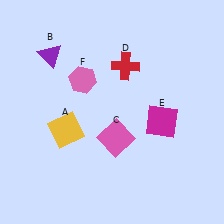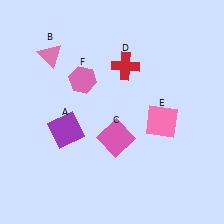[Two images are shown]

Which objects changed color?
A changed from yellow to purple. B changed from purple to pink. E changed from magenta to pink.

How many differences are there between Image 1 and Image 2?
There are 3 differences between the two images.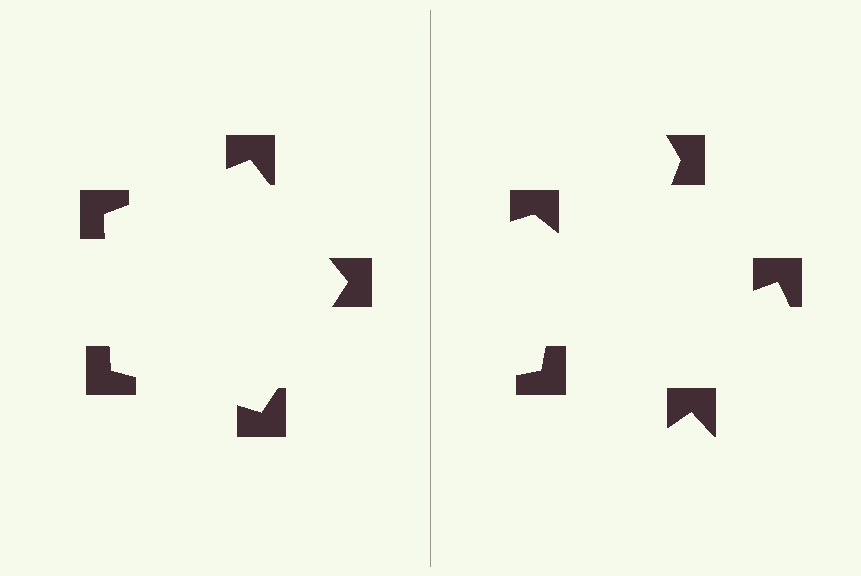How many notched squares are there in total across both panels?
10 — 5 on each side.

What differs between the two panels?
The notched squares are positioned identically on both sides; only the wedge orientations differ. On the left they align to a pentagon; on the right they are misaligned.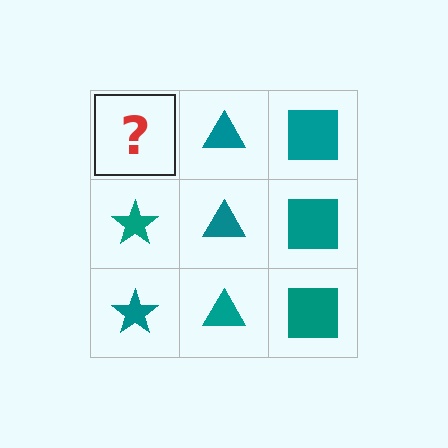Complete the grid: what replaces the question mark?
The question mark should be replaced with a teal star.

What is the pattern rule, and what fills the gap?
The rule is that each column has a consistent shape. The gap should be filled with a teal star.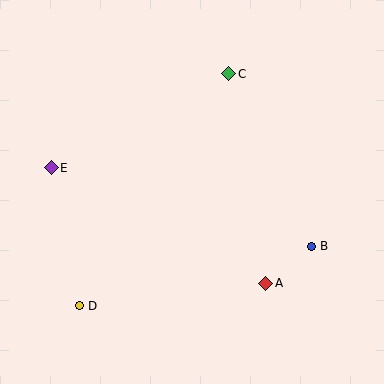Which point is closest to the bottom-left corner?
Point D is closest to the bottom-left corner.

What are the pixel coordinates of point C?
Point C is at (229, 74).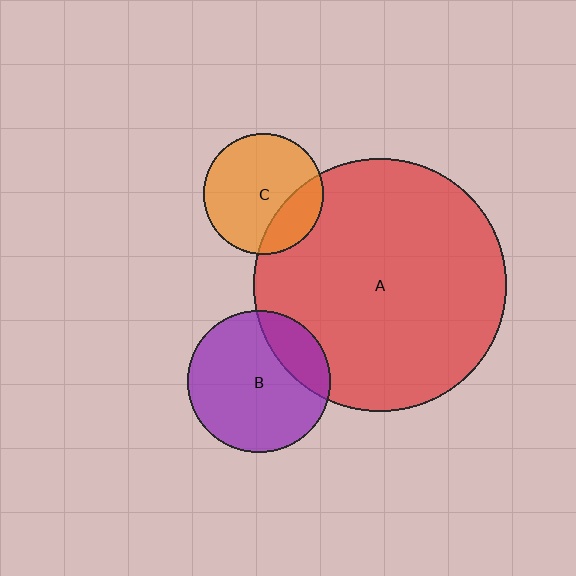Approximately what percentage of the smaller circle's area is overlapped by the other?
Approximately 20%.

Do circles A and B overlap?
Yes.